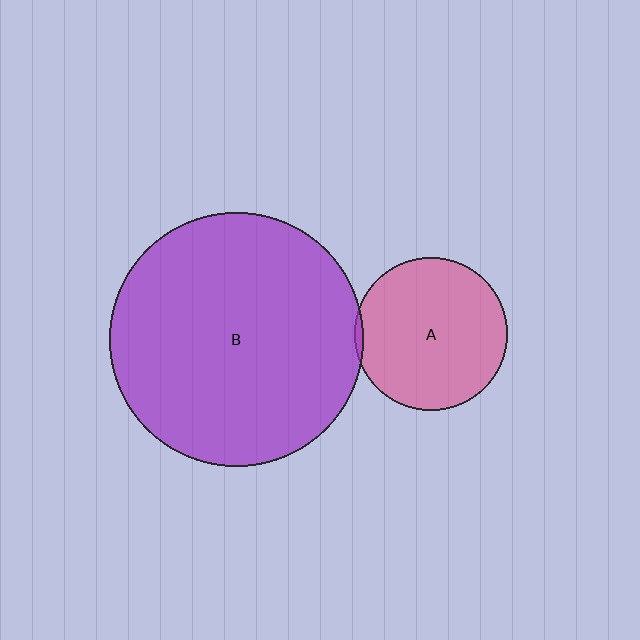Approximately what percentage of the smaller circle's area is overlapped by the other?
Approximately 5%.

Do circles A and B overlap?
Yes.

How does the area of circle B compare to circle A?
Approximately 2.8 times.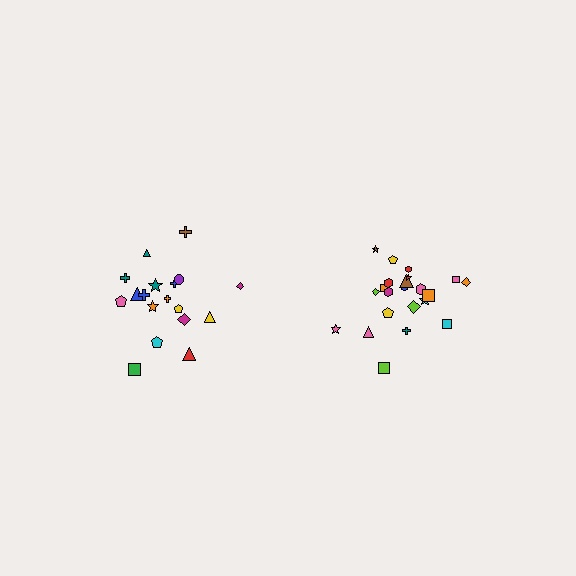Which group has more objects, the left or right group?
The right group.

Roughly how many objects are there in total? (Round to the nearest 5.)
Roughly 40 objects in total.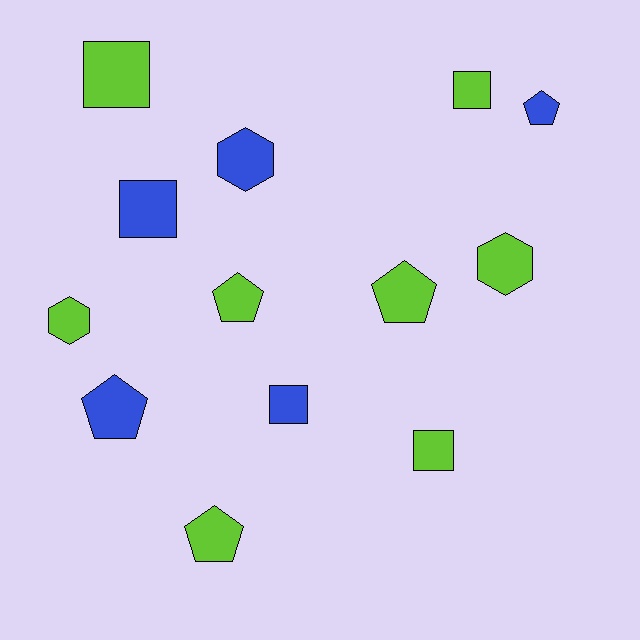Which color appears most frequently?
Lime, with 8 objects.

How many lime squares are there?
There are 3 lime squares.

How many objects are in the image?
There are 13 objects.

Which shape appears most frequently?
Pentagon, with 5 objects.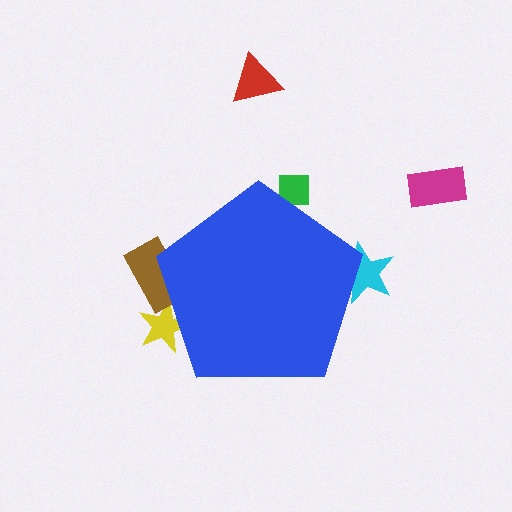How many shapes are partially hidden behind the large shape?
4 shapes are partially hidden.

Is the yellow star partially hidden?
Yes, the yellow star is partially hidden behind the blue pentagon.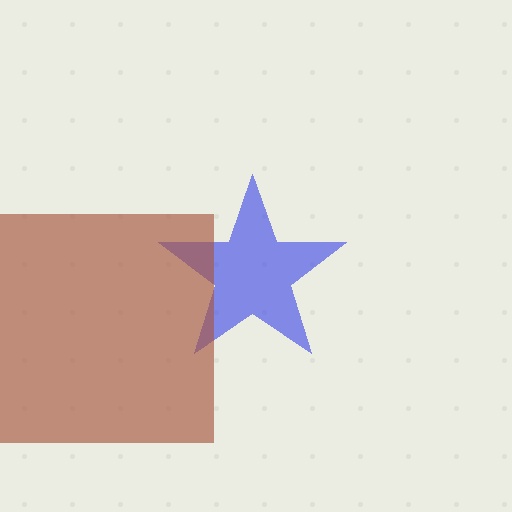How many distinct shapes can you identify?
There are 2 distinct shapes: a blue star, a brown square.